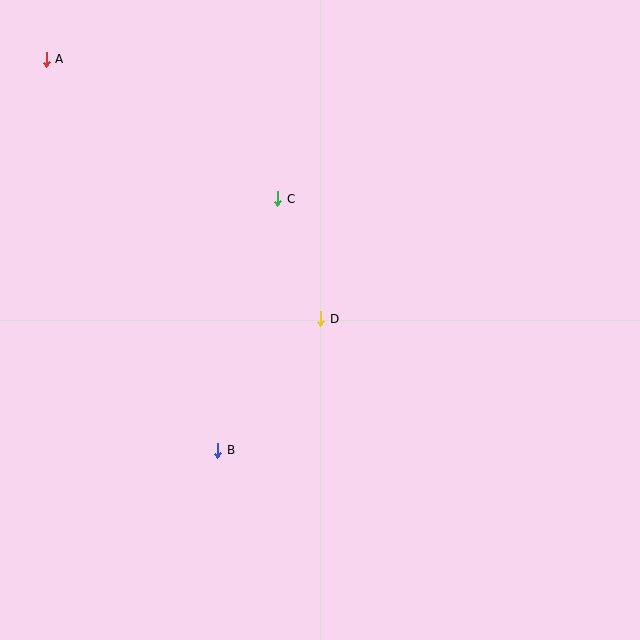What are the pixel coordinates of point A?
Point A is at (46, 59).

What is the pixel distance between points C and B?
The distance between C and B is 258 pixels.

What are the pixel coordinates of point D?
Point D is at (321, 319).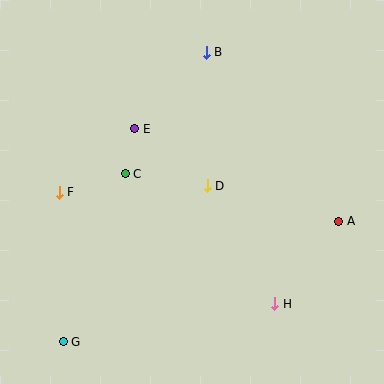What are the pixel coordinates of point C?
Point C is at (125, 174).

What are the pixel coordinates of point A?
Point A is at (339, 221).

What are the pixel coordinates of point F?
Point F is at (59, 192).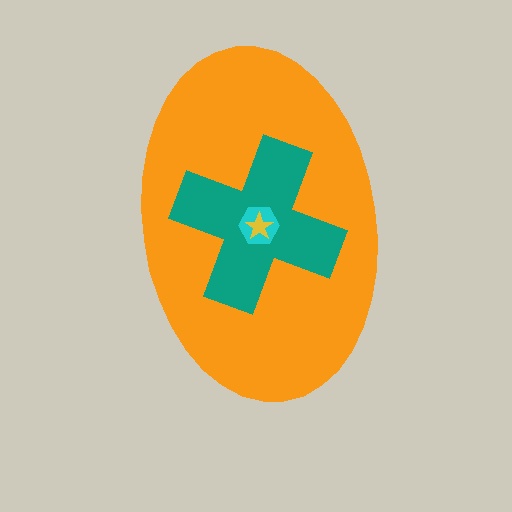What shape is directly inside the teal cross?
The cyan hexagon.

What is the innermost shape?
The yellow star.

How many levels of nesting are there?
4.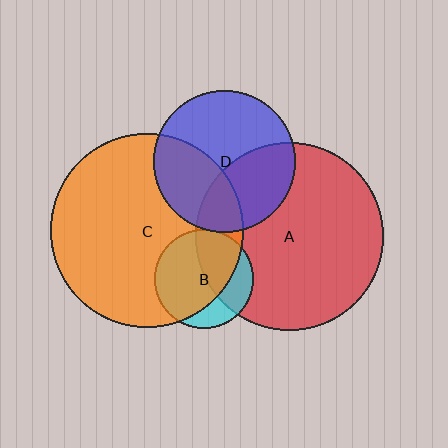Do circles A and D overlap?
Yes.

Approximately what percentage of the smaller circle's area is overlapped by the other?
Approximately 40%.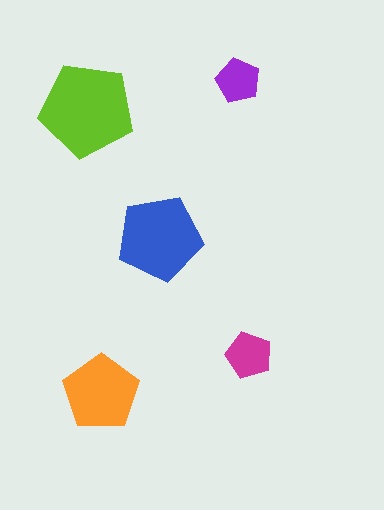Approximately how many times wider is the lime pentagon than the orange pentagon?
About 1.5 times wider.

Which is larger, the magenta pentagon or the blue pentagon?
The blue one.